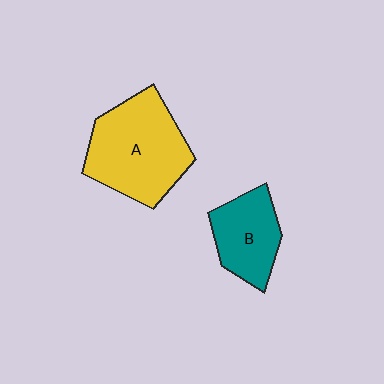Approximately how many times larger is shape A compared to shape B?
Approximately 1.7 times.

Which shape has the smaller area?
Shape B (teal).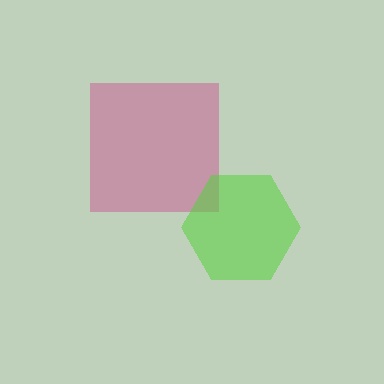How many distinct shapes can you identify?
There are 2 distinct shapes: a magenta square, a lime hexagon.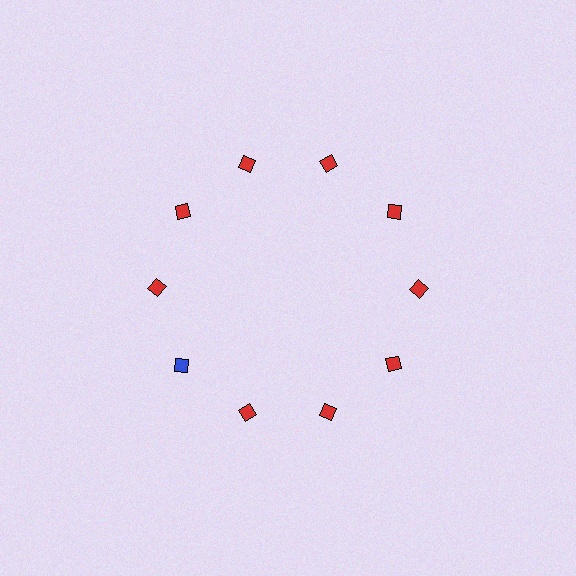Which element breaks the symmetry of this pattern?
The blue diamond at roughly the 8 o'clock position breaks the symmetry. All other shapes are red diamonds.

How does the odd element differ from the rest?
It has a different color: blue instead of red.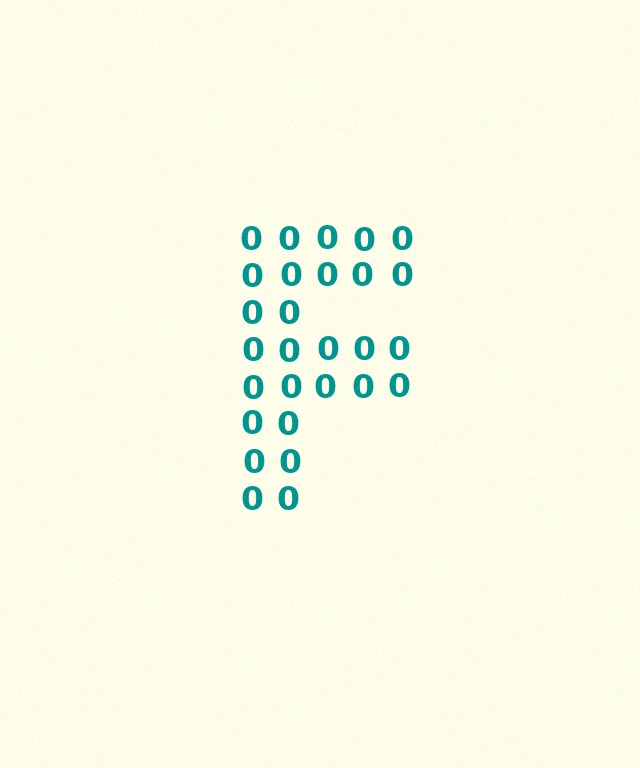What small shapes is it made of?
It is made of small digit 0's.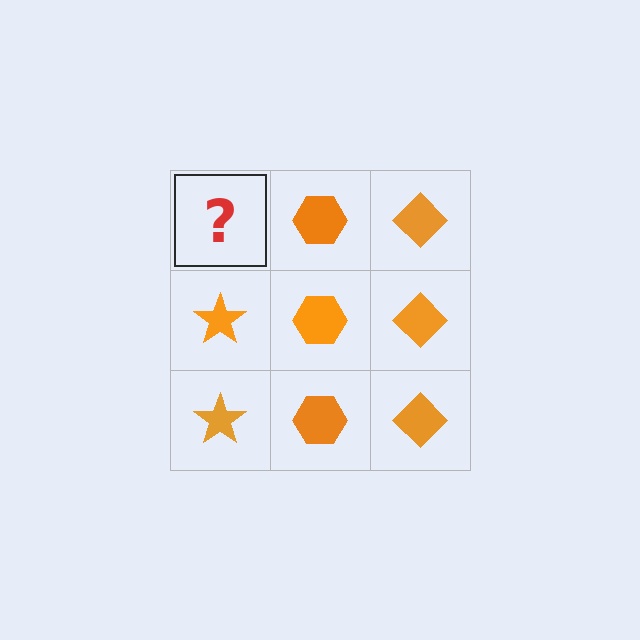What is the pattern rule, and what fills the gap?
The rule is that each column has a consistent shape. The gap should be filled with an orange star.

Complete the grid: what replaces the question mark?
The question mark should be replaced with an orange star.